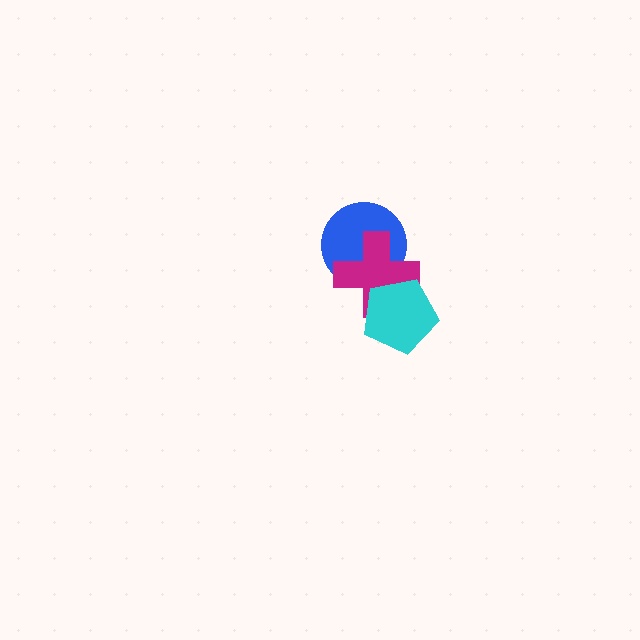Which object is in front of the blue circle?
The magenta cross is in front of the blue circle.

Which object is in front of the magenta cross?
The cyan pentagon is in front of the magenta cross.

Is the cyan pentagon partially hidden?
No, no other shape covers it.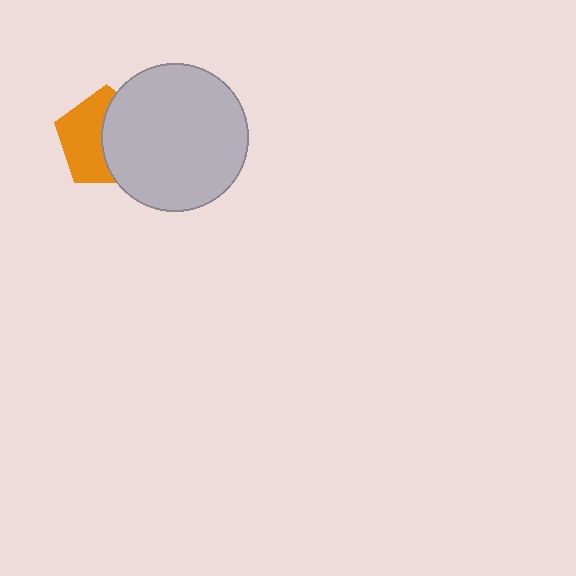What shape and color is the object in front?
The object in front is a light gray circle.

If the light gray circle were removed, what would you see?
You would see the complete orange pentagon.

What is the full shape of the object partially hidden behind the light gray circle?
The partially hidden object is an orange pentagon.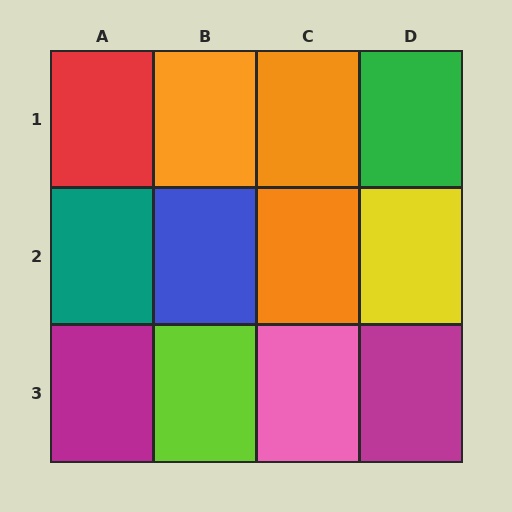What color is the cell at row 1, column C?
Orange.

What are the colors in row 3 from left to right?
Magenta, lime, pink, magenta.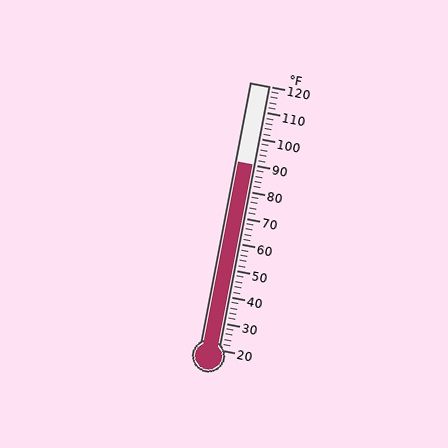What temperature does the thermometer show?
The thermometer shows approximately 90°F.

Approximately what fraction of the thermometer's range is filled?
The thermometer is filled to approximately 70% of its range.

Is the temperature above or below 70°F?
The temperature is above 70°F.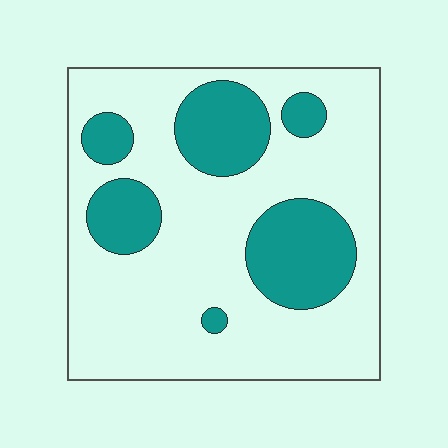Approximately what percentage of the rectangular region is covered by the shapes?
Approximately 25%.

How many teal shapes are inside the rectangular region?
6.